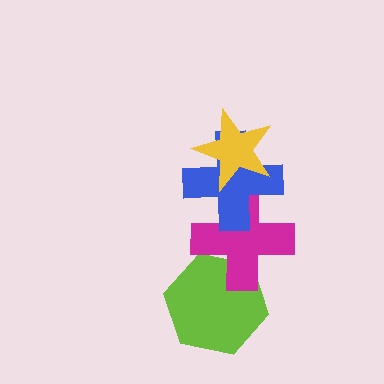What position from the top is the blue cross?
The blue cross is 2nd from the top.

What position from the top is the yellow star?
The yellow star is 1st from the top.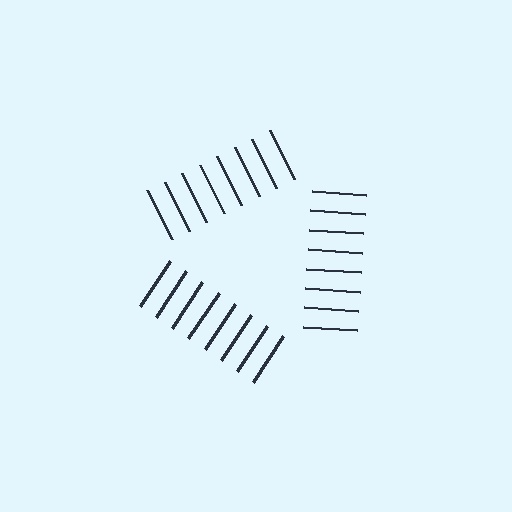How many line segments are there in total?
24 — 8 along each of the 3 edges.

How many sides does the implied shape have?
3 sides — the line-ends trace a triangle.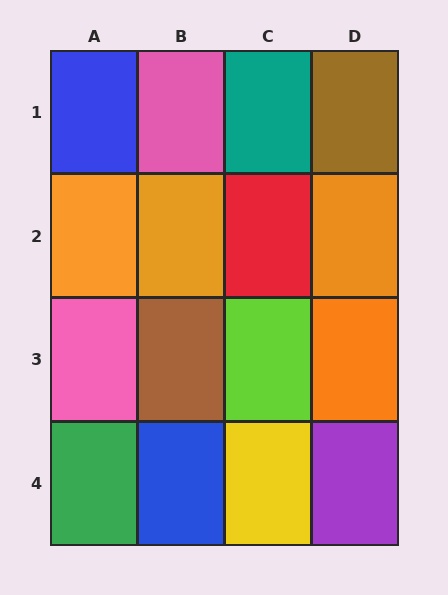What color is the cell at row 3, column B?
Brown.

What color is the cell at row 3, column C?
Lime.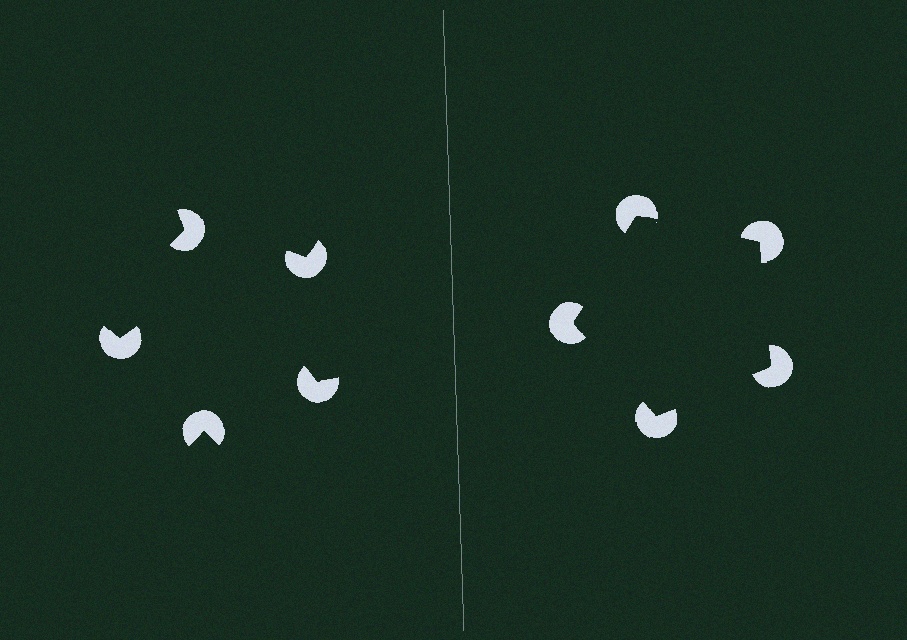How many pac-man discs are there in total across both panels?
10 — 5 on each side.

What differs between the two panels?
The pac-man discs are positioned identically on both sides; only the wedge orientations differ. On the right they align to a pentagon; on the left they are misaligned.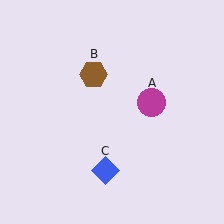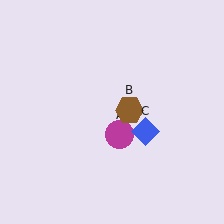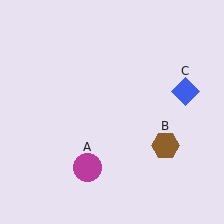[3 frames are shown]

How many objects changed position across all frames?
3 objects changed position: magenta circle (object A), brown hexagon (object B), blue diamond (object C).